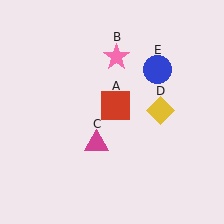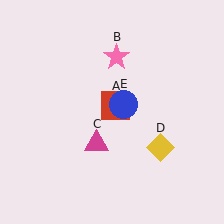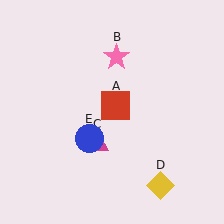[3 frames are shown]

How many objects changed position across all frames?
2 objects changed position: yellow diamond (object D), blue circle (object E).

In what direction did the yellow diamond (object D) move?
The yellow diamond (object D) moved down.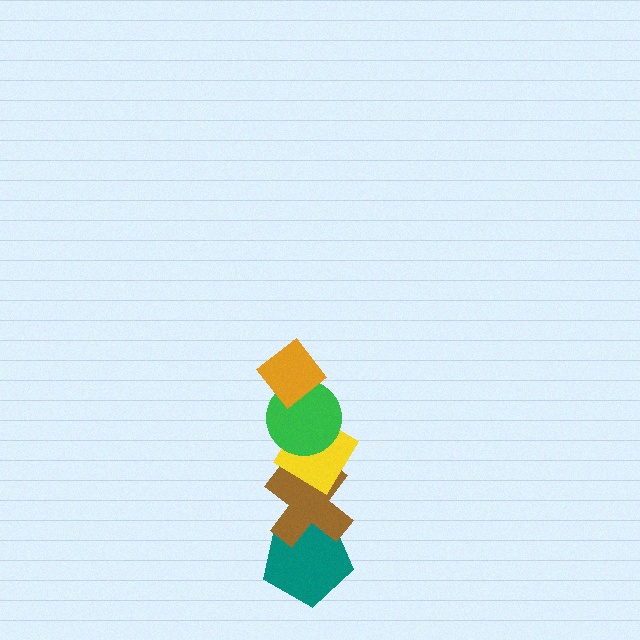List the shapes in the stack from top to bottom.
From top to bottom: the orange diamond, the green circle, the yellow diamond, the brown cross, the teal pentagon.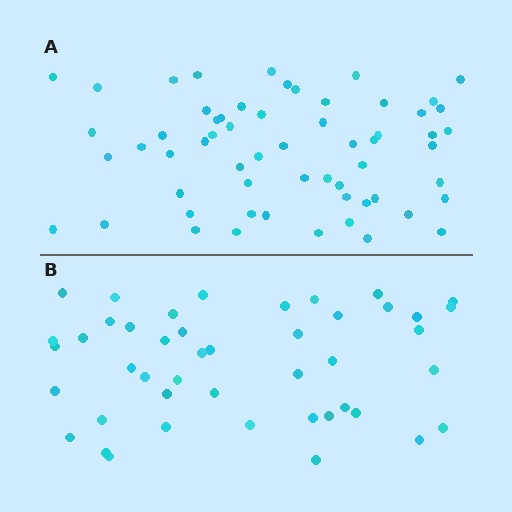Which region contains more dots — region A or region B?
Region A (the top region) has more dots.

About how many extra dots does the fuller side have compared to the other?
Region A has approximately 15 more dots than region B.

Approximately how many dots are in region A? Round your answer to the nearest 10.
About 60 dots.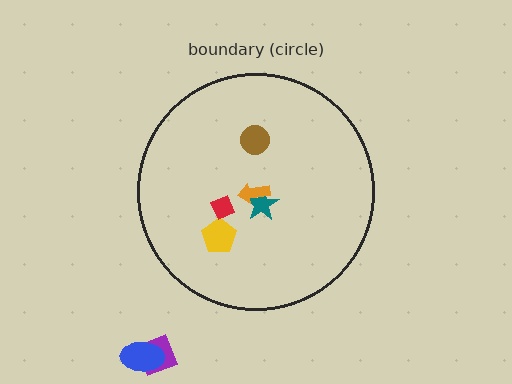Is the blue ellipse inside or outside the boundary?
Outside.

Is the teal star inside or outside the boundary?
Inside.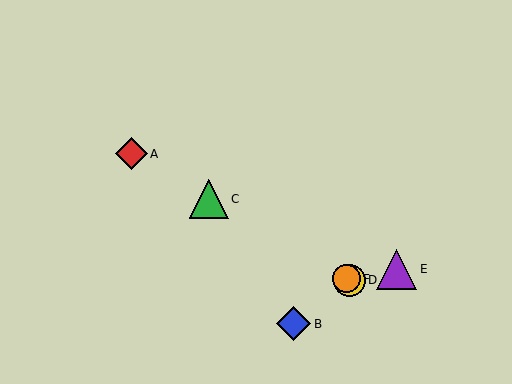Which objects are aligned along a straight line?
Objects A, C, D, F are aligned along a straight line.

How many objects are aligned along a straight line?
4 objects (A, C, D, F) are aligned along a straight line.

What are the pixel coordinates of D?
Object D is at (349, 280).